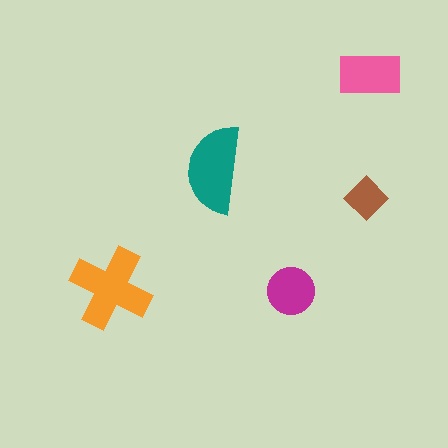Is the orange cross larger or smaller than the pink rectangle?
Larger.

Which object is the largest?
The orange cross.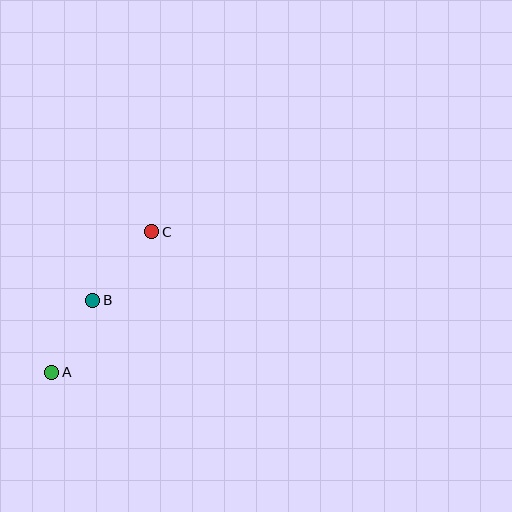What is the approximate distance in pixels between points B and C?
The distance between B and C is approximately 90 pixels.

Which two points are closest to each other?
Points A and B are closest to each other.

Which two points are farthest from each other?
Points A and C are farthest from each other.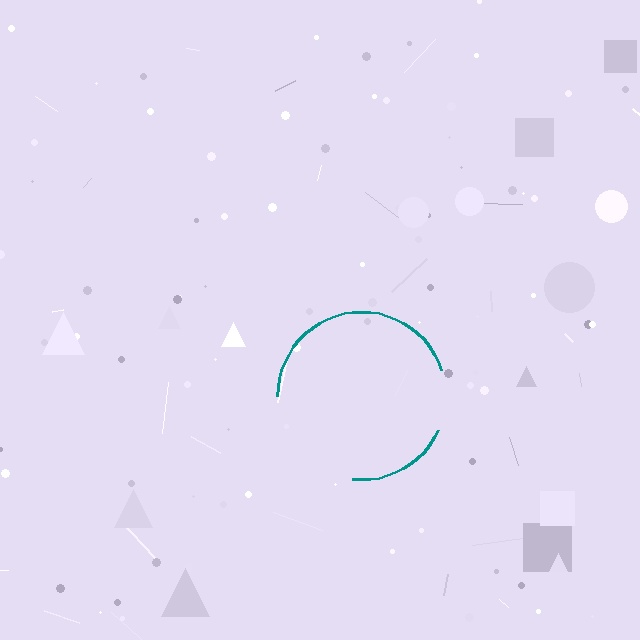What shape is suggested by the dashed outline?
The dashed outline suggests a circle.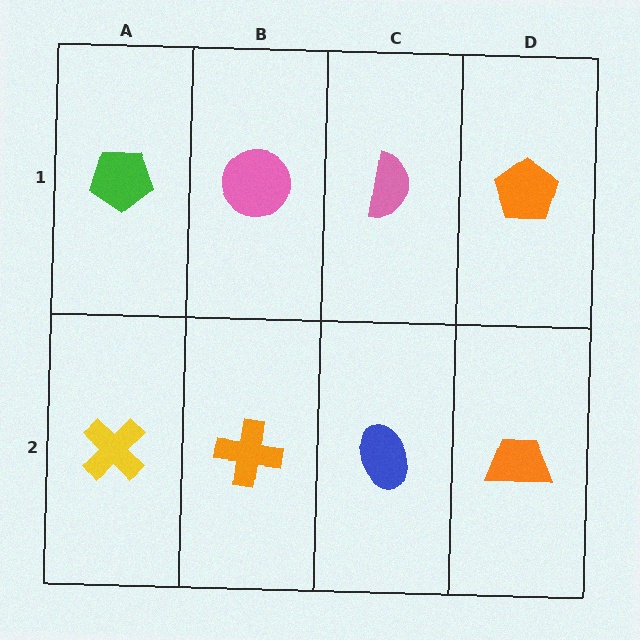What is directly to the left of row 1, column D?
A pink semicircle.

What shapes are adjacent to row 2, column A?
A green pentagon (row 1, column A), an orange cross (row 2, column B).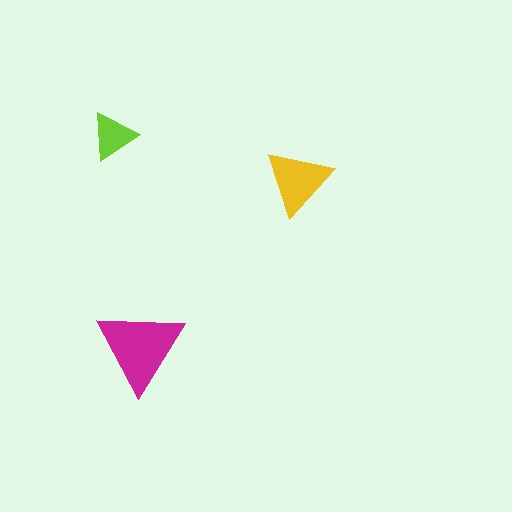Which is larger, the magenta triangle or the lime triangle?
The magenta one.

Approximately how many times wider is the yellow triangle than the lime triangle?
About 1.5 times wider.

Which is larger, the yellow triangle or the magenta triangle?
The magenta one.